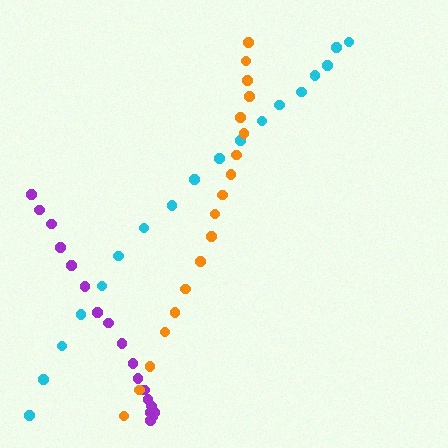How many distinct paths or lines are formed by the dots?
There are 3 distinct paths.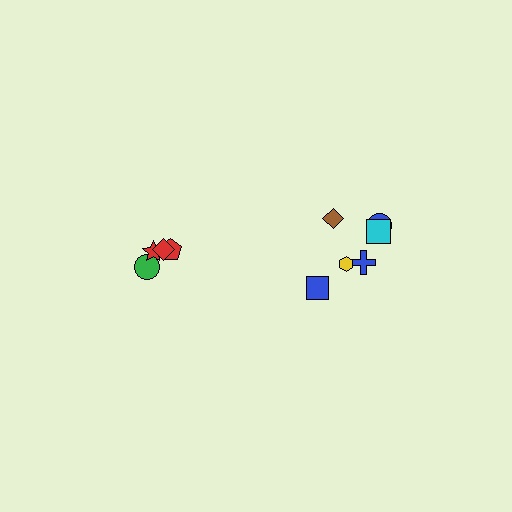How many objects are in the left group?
There are 4 objects.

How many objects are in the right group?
There are 6 objects.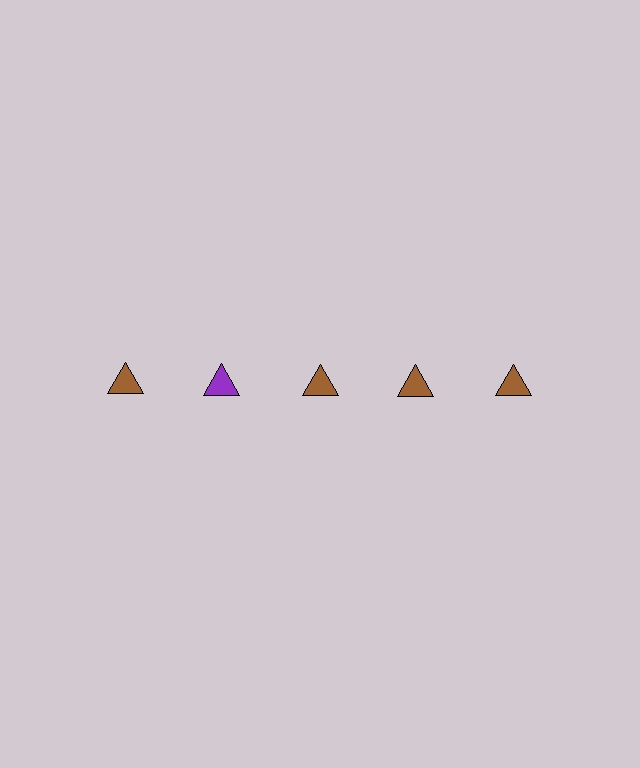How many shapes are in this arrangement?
There are 5 shapes arranged in a grid pattern.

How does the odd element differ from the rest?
It has a different color: purple instead of brown.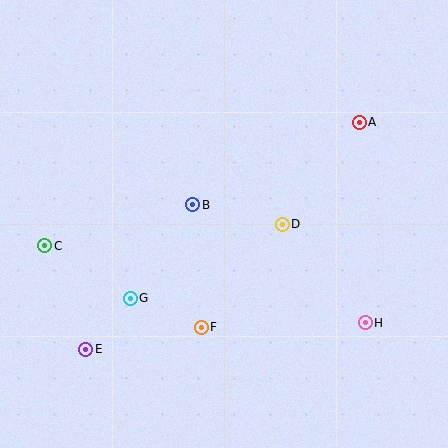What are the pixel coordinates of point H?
Point H is at (365, 323).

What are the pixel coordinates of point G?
Point G is at (130, 298).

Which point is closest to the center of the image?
Point B at (193, 205) is closest to the center.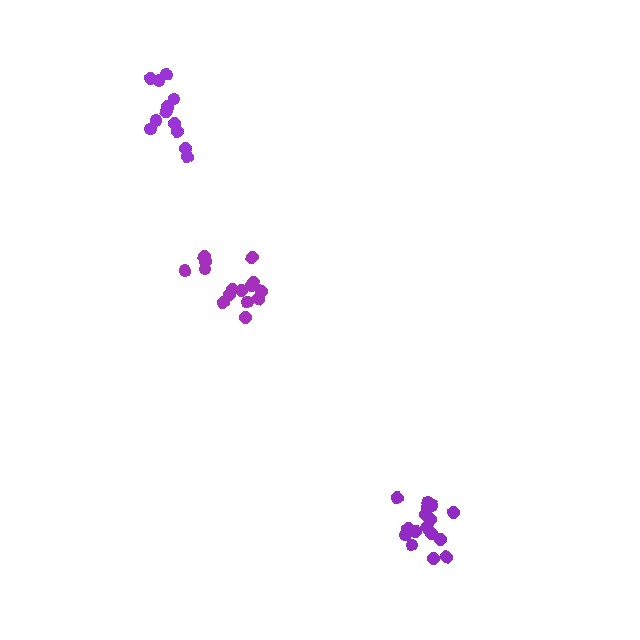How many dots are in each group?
Group 1: 16 dots, Group 2: 15 dots, Group 3: 12 dots (43 total).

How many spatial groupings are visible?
There are 3 spatial groupings.